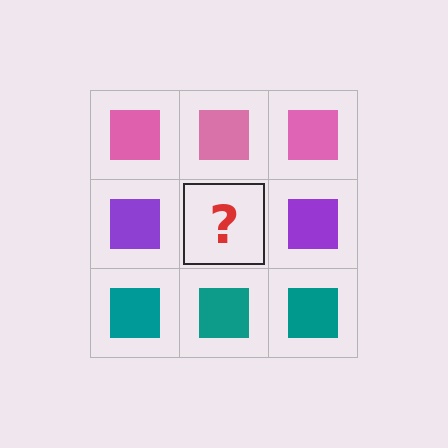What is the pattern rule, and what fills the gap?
The rule is that each row has a consistent color. The gap should be filled with a purple square.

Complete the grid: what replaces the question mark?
The question mark should be replaced with a purple square.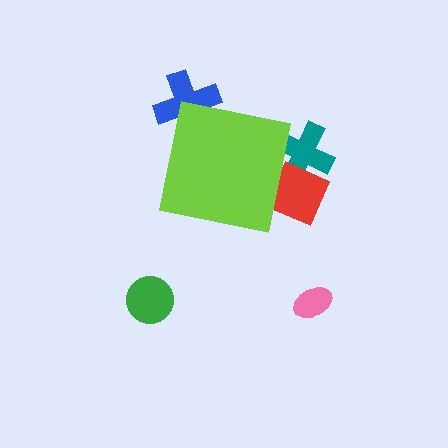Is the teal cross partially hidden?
Yes, the teal cross is partially hidden behind the lime square.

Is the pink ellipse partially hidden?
No, the pink ellipse is fully visible.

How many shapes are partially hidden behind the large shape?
3 shapes are partially hidden.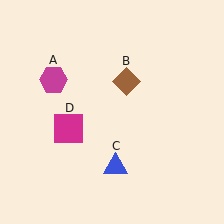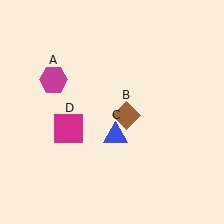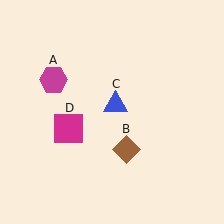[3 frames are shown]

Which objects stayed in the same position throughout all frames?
Magenta hexagon (object A) and magenta square (object D) remained stationary.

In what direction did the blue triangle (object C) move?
The blue triangle (object C) moved up.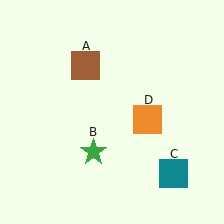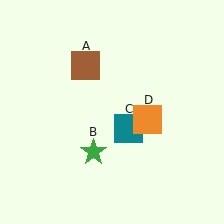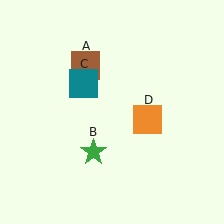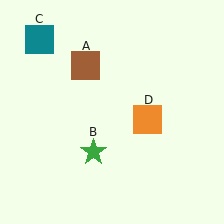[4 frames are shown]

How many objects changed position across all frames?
1 object changed position: teal square (object C).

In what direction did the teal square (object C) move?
The teal square (object C) moved up and to the left.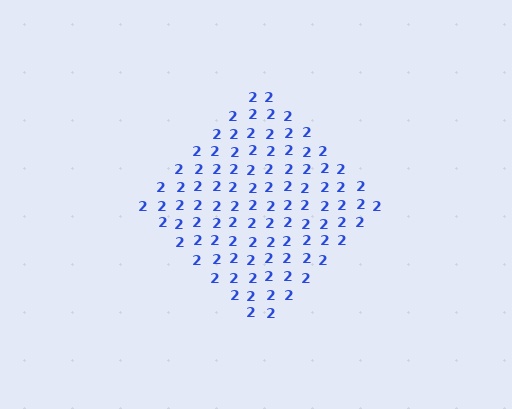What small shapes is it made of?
It is made of small digit 2's.